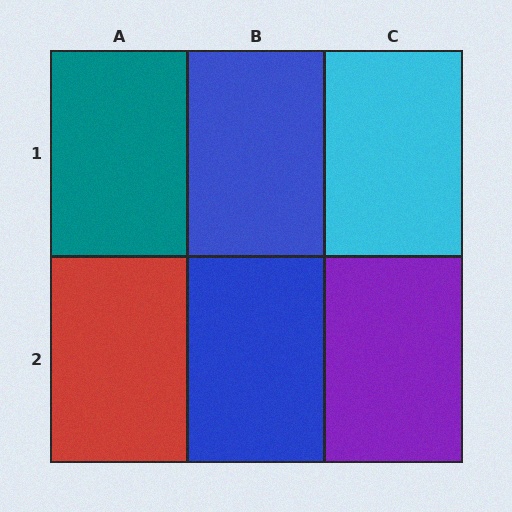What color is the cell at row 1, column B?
Blue.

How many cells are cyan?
1 cell is cyan.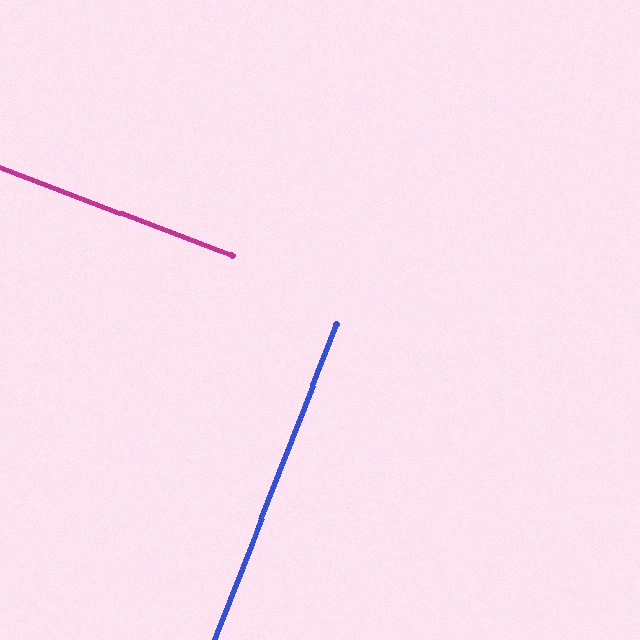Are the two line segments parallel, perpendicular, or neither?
Perpendicular — they meet at approximately 89°.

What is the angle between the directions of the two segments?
Approximately 89 degrees.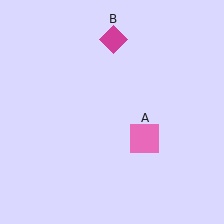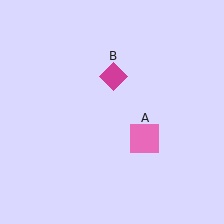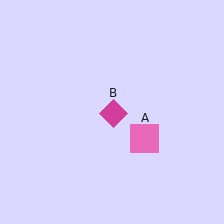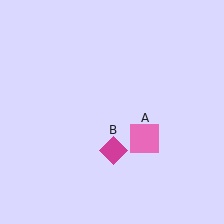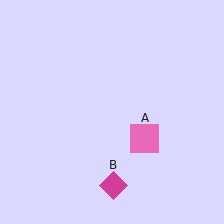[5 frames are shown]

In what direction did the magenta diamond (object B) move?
The magenta diamond (object B) moved down.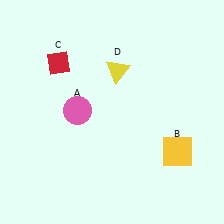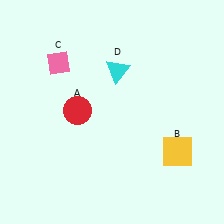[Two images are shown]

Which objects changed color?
A changed from pink to red. C changed from red to pink. D changed from yellow to cyan.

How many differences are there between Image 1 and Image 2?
There are 3 differences between the two images.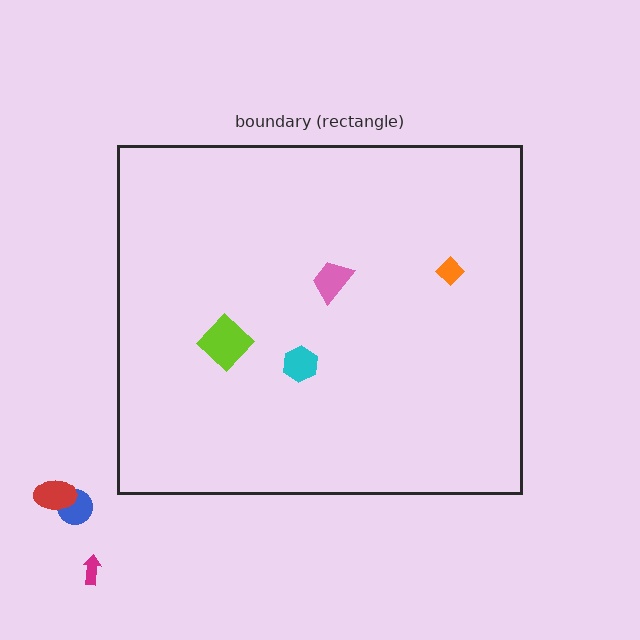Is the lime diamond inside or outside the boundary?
Inside.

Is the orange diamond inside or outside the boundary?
Inside.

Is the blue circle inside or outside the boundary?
Outside.